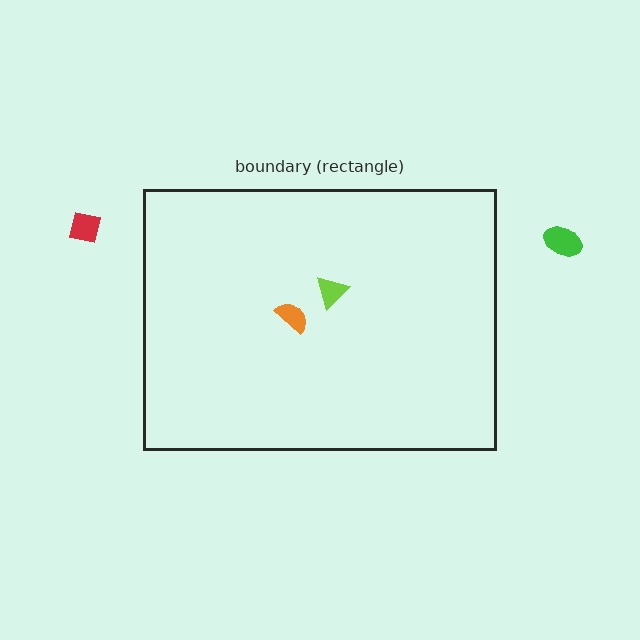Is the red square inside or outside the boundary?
Outside.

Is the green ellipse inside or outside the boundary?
Outside.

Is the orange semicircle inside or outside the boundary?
Inside.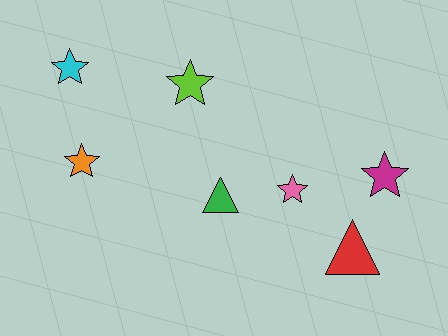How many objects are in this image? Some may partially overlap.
There are 7 objects.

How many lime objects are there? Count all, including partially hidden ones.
There is 1 lime object.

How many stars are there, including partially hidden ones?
There are 5 stars.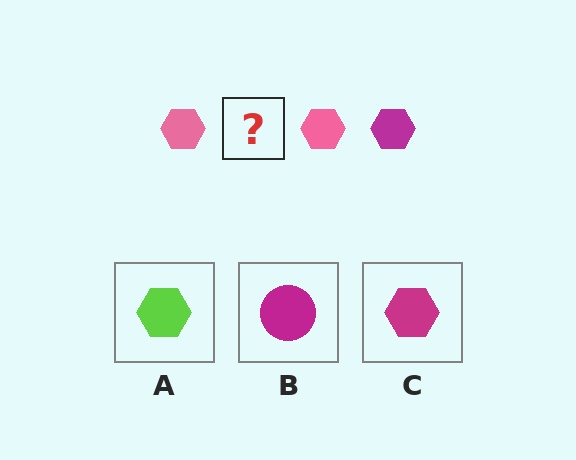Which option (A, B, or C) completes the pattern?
C.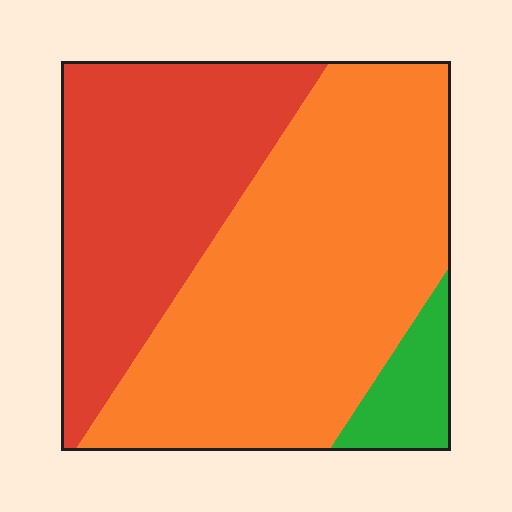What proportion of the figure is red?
Red takes up about three eighths (3/8) of the figure.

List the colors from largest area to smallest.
From largest to smallest: orange, red, green.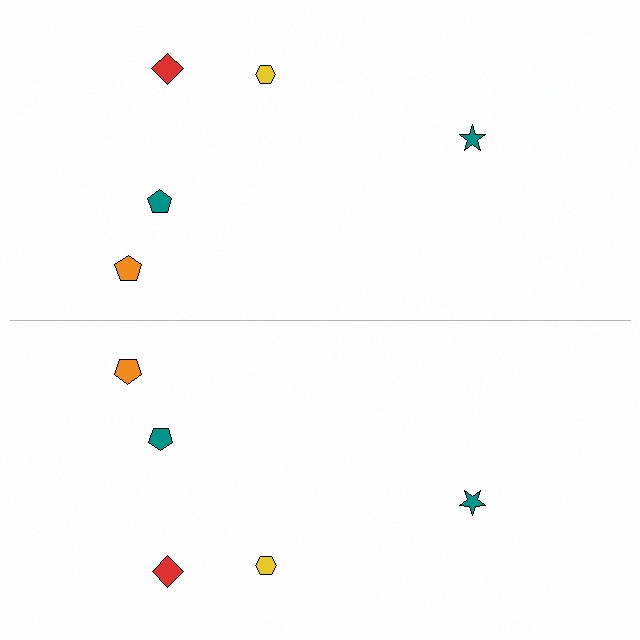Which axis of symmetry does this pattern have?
The pattern has a horizontal axis of symmetry running through the center of the image.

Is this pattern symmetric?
Yes, this pattern has bilateral (reflection) symmetry.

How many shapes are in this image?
There are 10 shapes in this image.